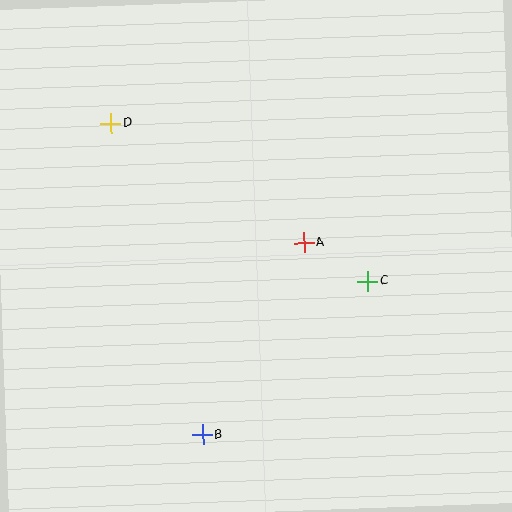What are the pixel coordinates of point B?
Point B is at (202, 435).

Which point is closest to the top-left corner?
Point D is closest to the top-left corner.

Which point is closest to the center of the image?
Point A at (304, 243) is closest to the center.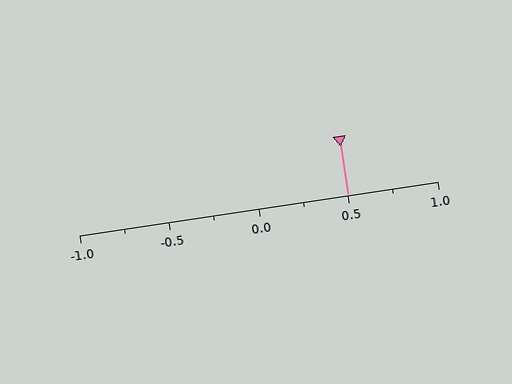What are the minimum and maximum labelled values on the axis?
The axis runs from -1.0 to 1.0.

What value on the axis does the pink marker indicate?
The marker indicates approximately 0.5.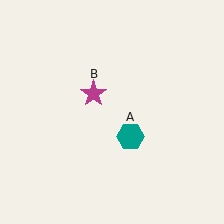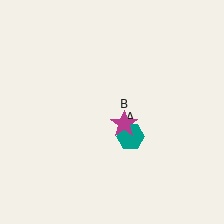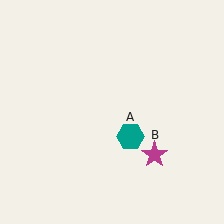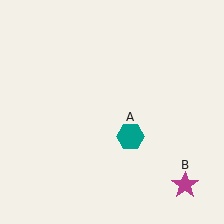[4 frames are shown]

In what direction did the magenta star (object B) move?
The magenta star (object B) moved down and to the right.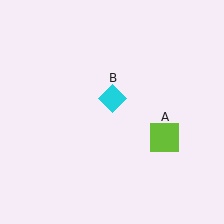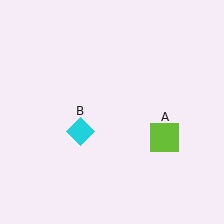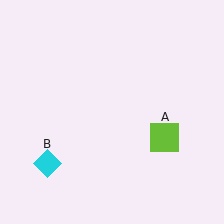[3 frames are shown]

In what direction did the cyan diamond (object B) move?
The cyan diamond (object B) moved down and to the left.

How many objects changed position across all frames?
1 object changed position: cyan diamond (object B).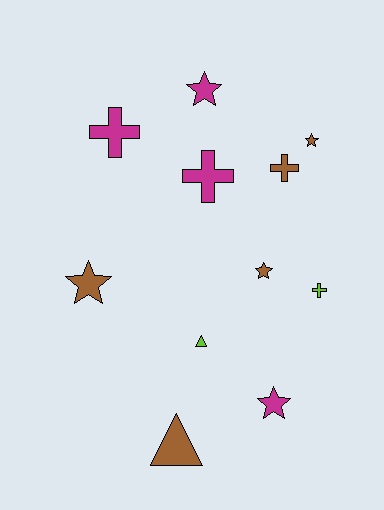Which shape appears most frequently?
Star, with 5 objects.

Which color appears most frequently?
Brown, with 5 objects.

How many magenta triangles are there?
There are no magenta triangles.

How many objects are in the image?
There are 11 objects.